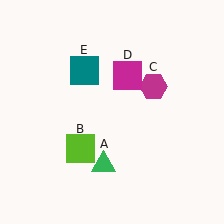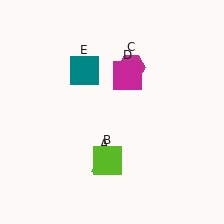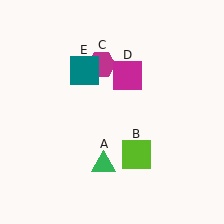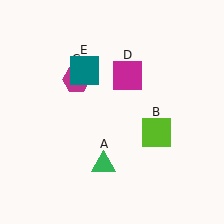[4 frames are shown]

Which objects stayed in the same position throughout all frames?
Green triangle (object A) and magenta square (object D) and teal square (object E) remained stationary.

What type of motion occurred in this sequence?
The lime square (object B), magenta hexagon (object C) rotated counterclockwise around the center of the scene.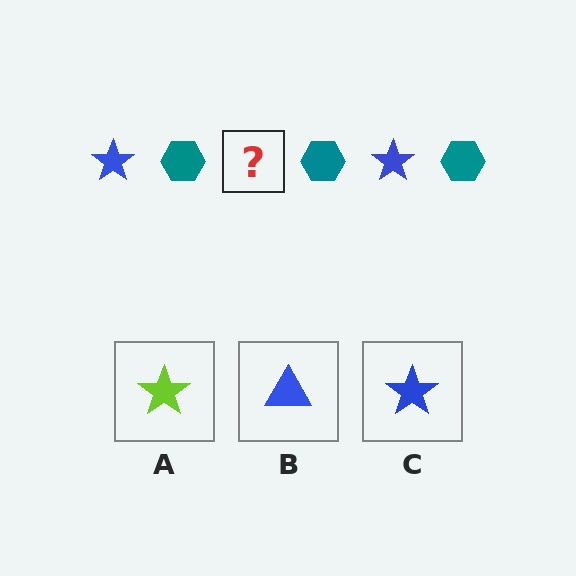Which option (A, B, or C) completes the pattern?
C.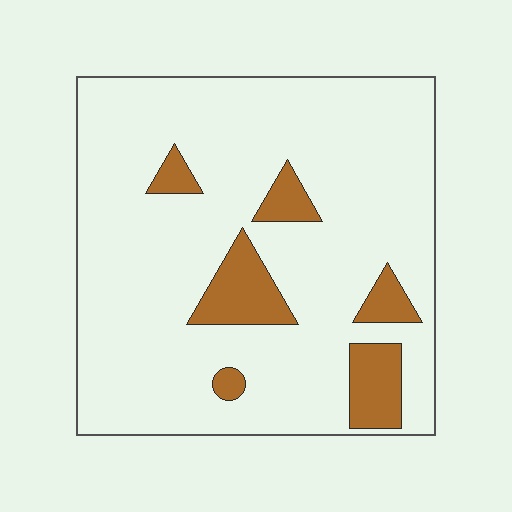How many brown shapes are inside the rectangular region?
6.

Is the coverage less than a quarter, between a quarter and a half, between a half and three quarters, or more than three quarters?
Less than a quarter.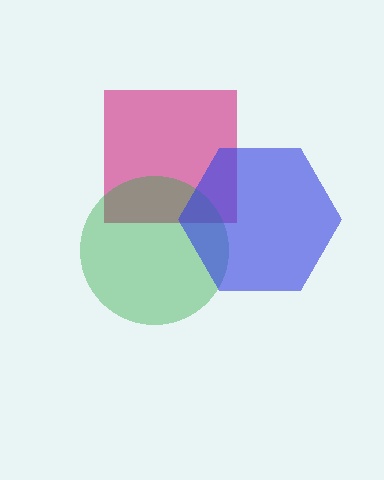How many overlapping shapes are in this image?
There are 3 overlapping shapes in the image.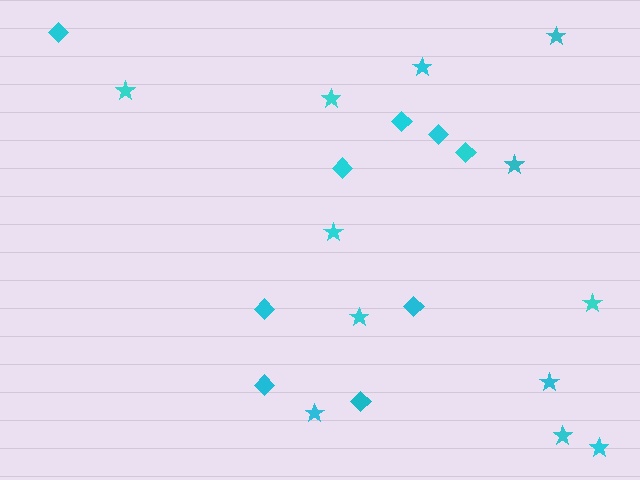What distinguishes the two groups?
There are 2 groups: one group of diamonds (9) and one group of stars (12).